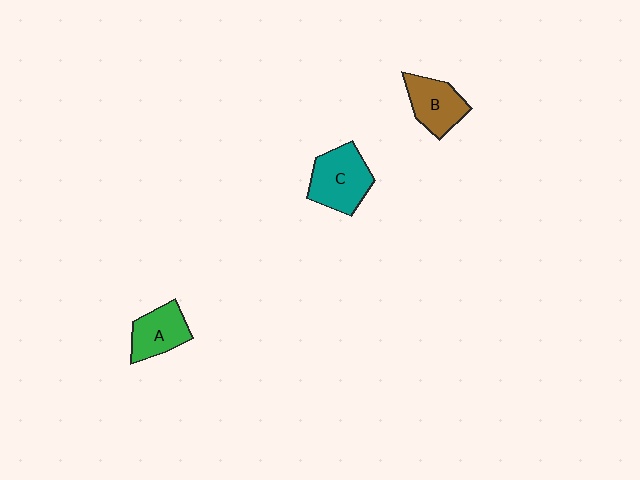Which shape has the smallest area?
Shape A (green).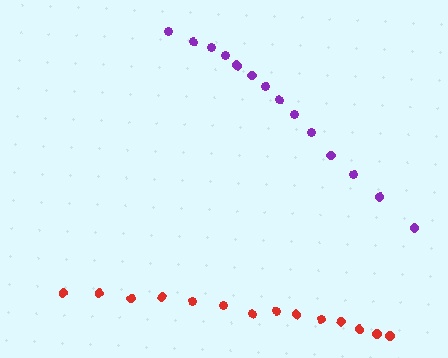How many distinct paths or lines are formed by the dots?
There are 2 distinct paths.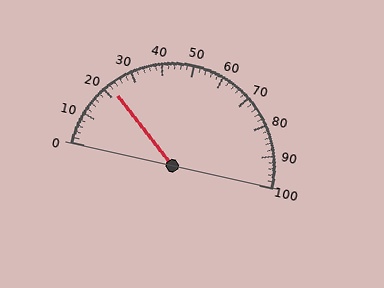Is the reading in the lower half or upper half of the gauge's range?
The reading is in the lower half of the range (0 to 100).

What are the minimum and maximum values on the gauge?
The gauge ranges from 0 to 100.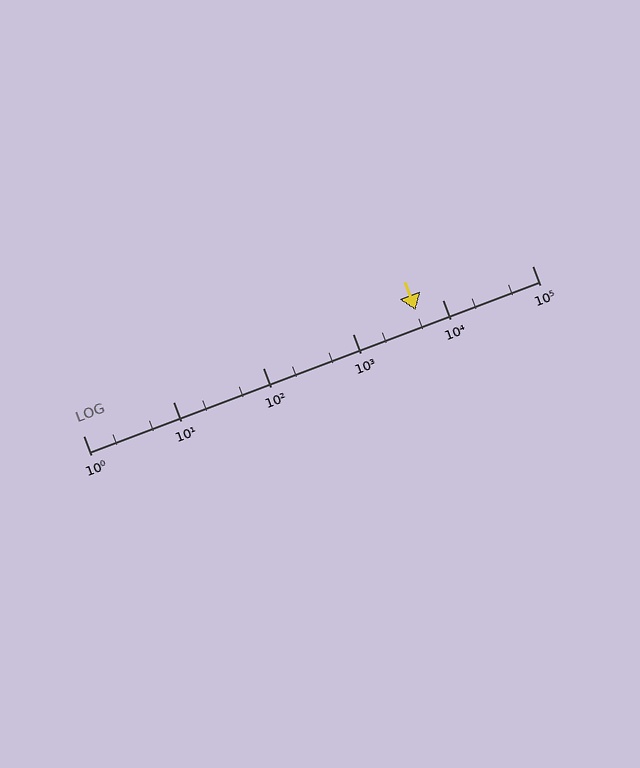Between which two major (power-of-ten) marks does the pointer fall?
The pointer is between 1000 and 10000.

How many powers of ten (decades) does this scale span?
The scale spans 5 decades, from 1 to 100000.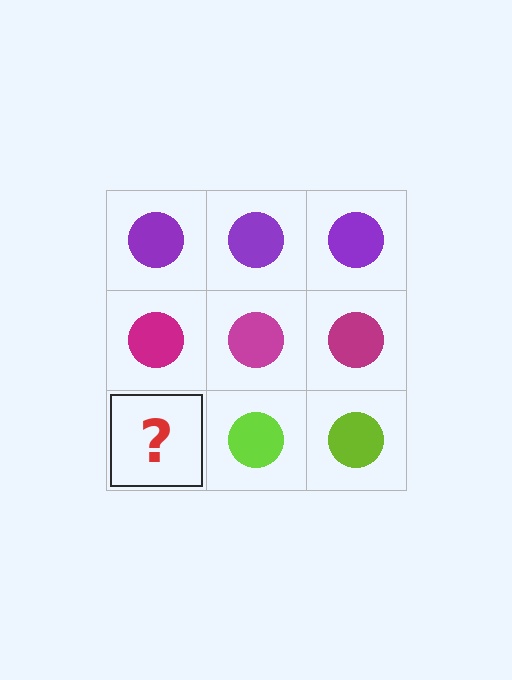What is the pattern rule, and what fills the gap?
The rule is that each row has a consistent color. The gap should be filled with a lime circle.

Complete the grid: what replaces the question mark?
The question mark should be replaced with a lime circle.